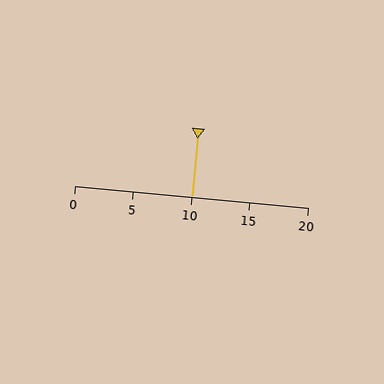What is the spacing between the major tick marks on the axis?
The major ticks are spaced 5 apart.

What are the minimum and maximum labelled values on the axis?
The axis runs from 0 to 20.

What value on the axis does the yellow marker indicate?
The marker indicates approximately 10.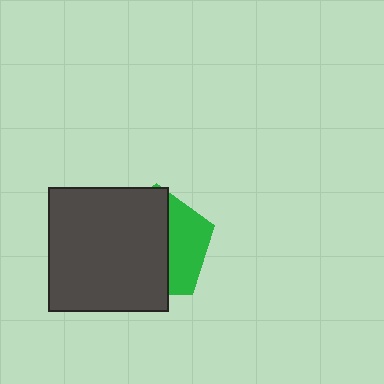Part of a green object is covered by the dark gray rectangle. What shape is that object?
It is a pentagon.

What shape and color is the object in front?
The object in front is a dark gray rectangle.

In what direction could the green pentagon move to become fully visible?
The green pentagon could move right. That would shift it out from behind the dark gray rectangle entirely.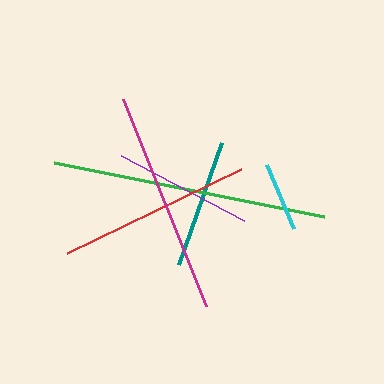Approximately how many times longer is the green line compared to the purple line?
The green line is approximately 2.0 times the length of the purple line.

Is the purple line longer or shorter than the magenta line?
The magenta line is longer than the purple line.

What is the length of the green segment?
The green segment is approximately 276 pixels long.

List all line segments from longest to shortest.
From longest to shortest: green, magenta, red, purple, teal, cyan.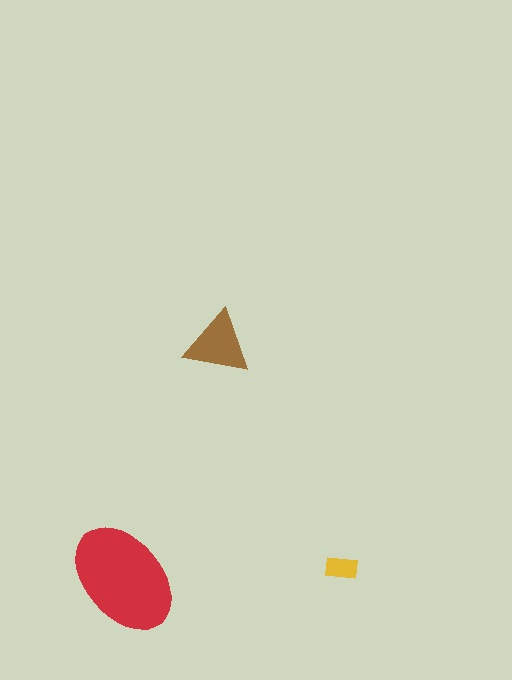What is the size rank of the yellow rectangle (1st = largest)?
3rd.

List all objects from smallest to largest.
The yellow rectangle, the brown triangle, the red ellipse.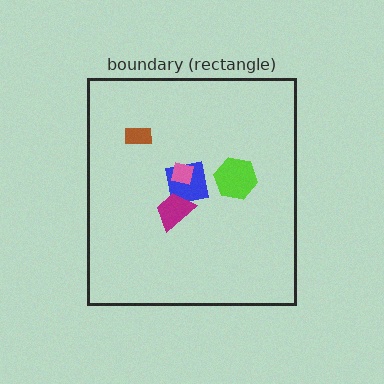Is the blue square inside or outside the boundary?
Inside.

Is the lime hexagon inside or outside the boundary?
Inside.